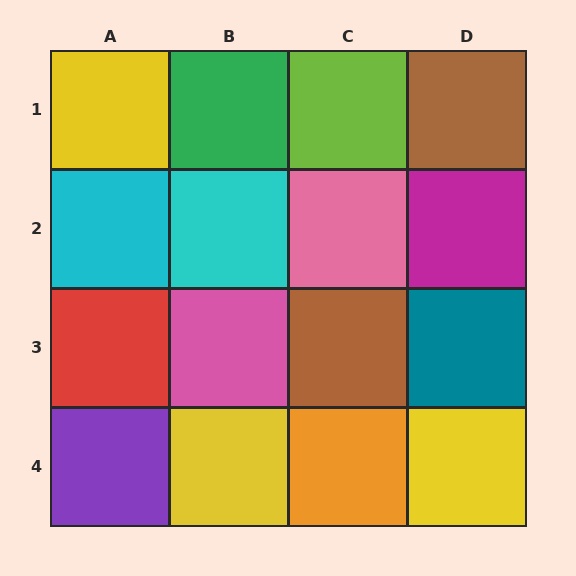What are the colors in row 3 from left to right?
Red, pink, brown, teal.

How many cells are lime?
1 cell is lime.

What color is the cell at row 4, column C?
Orange.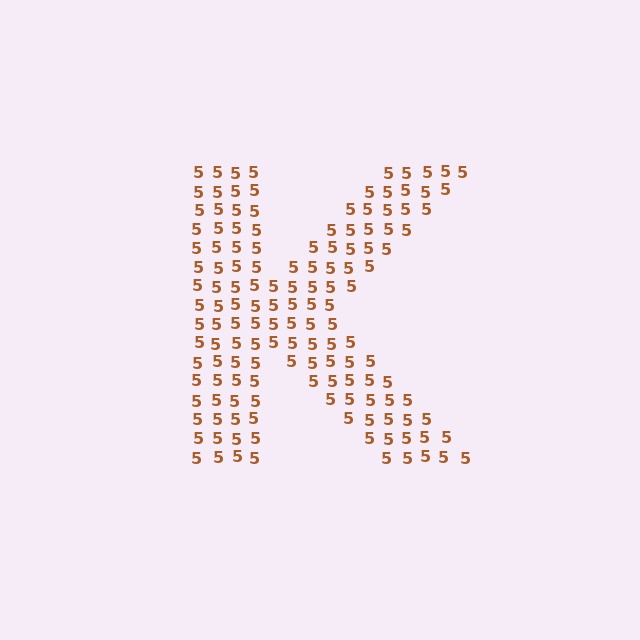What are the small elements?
The small elements are digit 5's.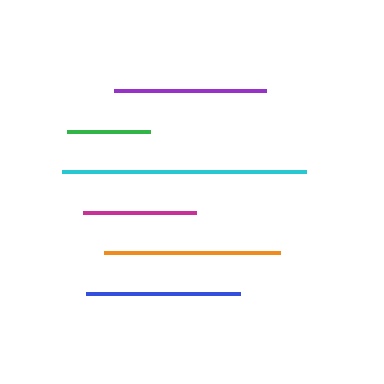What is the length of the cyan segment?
The cyan segment is approximately 244 pixels long.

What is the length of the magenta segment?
The magenta segment is approximately 112 pixels long.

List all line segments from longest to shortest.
From longest to shortest: cyan, orange, blue, purple, magenta, green.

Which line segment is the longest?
The cyan line is the longest at approximately 244 pixels.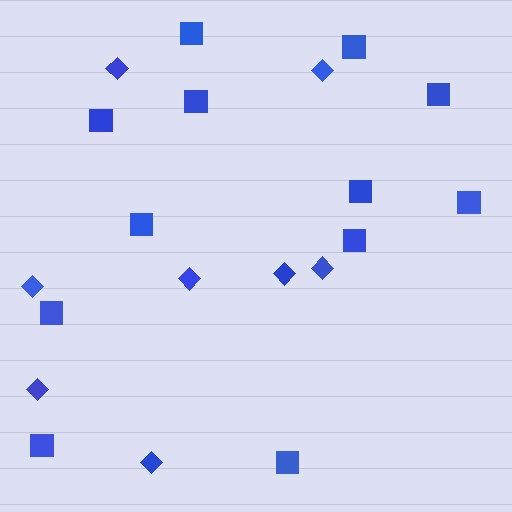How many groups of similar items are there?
There are 2 groups: one group of squares (12) and one group of diamonds (8).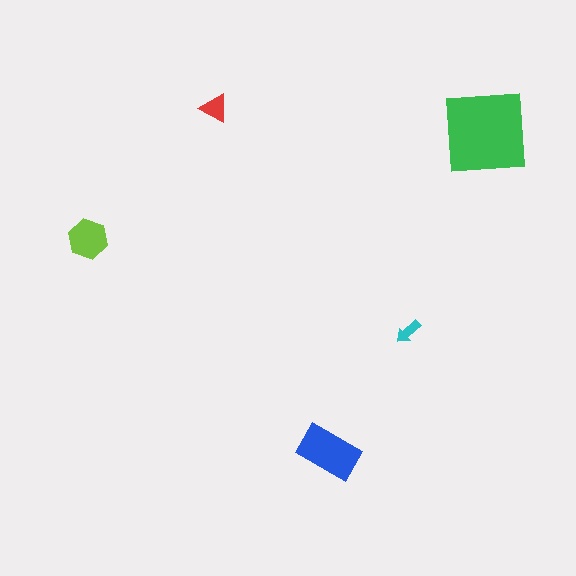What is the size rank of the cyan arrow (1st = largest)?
5th.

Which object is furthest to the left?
The lime hexagon is leftmost.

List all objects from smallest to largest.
The cyan arrow, the red triangle, the lime hexagon, the blue rectangle, the green square.